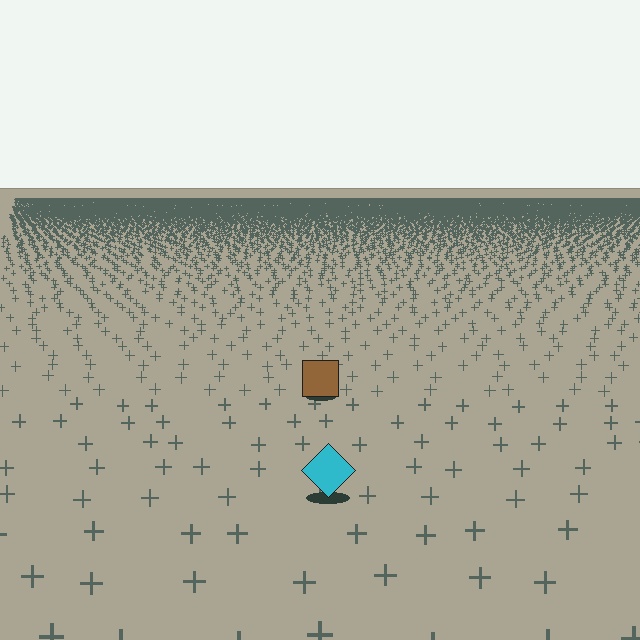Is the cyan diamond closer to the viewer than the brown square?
Yes. The cyan diamond is closer — you can tell from the texture gradient: the ground texture is coarser near it.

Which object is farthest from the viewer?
The brown square is farthest from the viewer. It appears smaller and the ground texture around it is denser.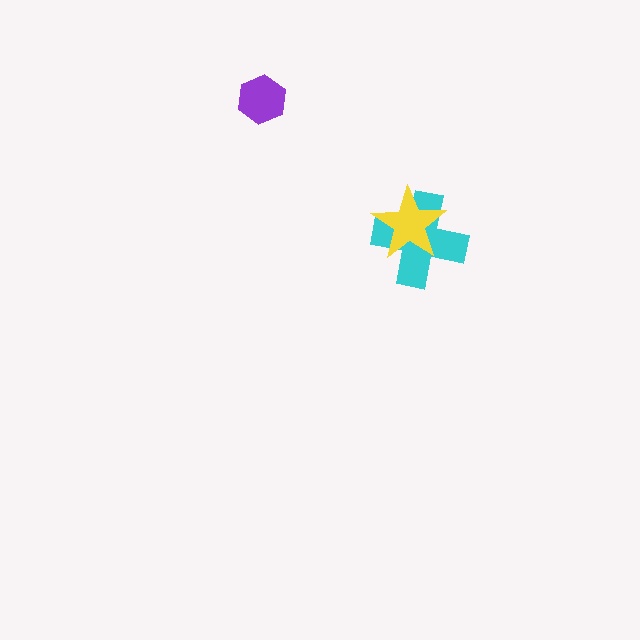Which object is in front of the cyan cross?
The yellow star is in front of the cyan cross.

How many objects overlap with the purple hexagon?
0 objects overlap with the purple hexagon.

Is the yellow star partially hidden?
No, no other shape covers it.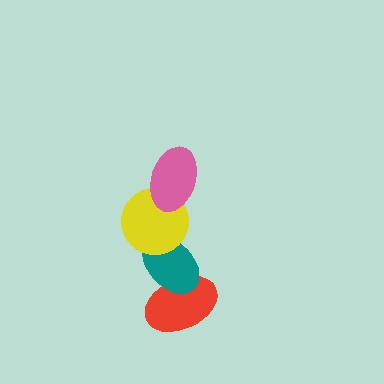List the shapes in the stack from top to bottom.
From top to bottom: the pink ellipse, the yellow circle, the teal ellipse, the red ellipse.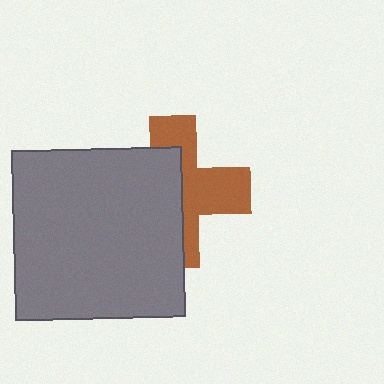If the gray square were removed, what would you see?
You would see the complete brown cross.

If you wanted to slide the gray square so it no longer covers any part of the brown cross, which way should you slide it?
Slide it left — that is the most direct way to separate the two shapes.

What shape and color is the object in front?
The object in front is a gray square.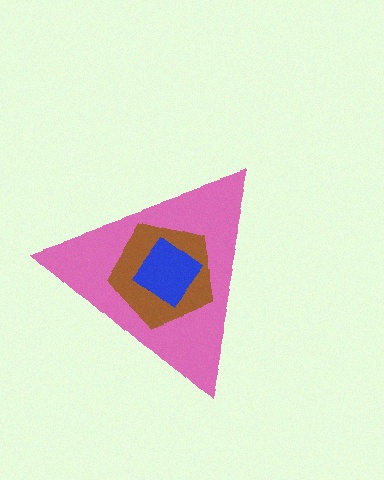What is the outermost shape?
The pink triangle.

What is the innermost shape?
The blue diamond.